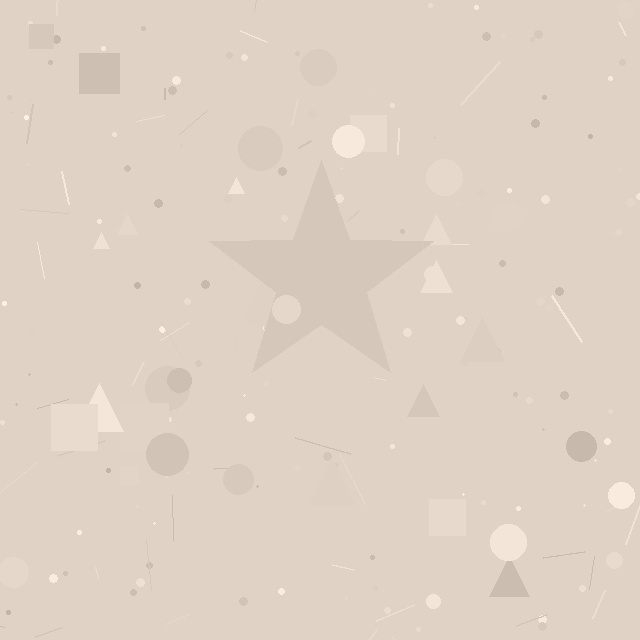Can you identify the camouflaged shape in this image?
The camouflaged shape is a star.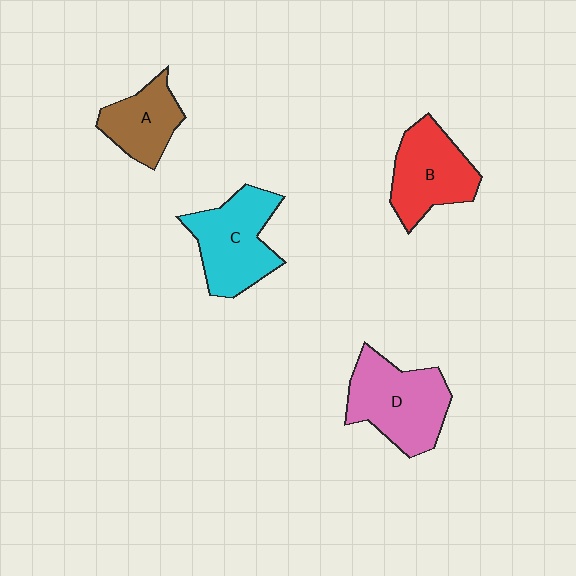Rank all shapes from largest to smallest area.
From largest to smallest: D (pink), C (cyan), B (red), A (brown).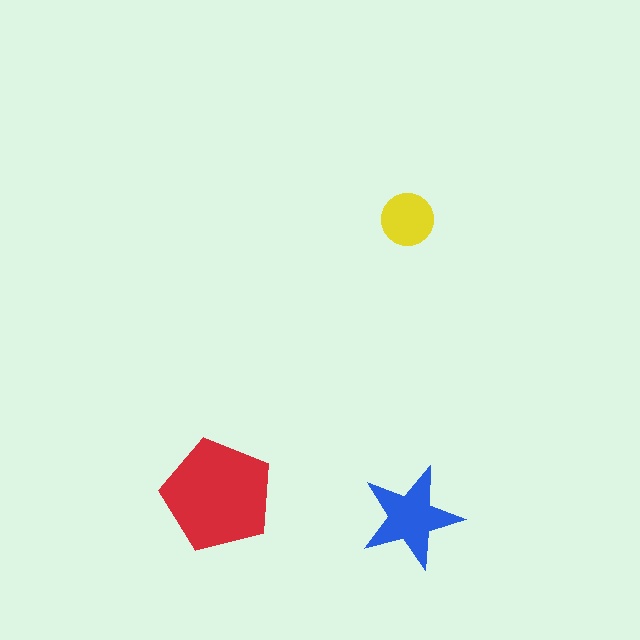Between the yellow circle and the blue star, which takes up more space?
The blue star.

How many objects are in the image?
There are 3 objects in the image.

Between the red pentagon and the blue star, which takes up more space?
The red pentagon.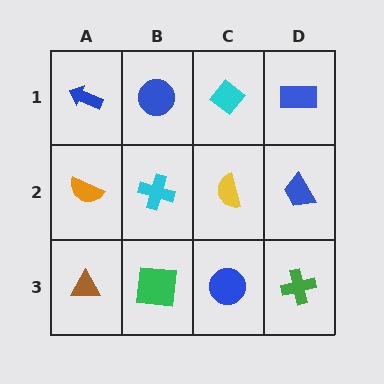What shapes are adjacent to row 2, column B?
A blue circle (row 1, column B), a green square (row 3, column B), an orange semicircle (row 2, column A), a yellow semicircle (row 2, column C).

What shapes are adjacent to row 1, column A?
An orange semicircle (row 2, column A), a blue circle (row 1, column B).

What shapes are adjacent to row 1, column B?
A cyan cross (row 2, column B), a blue arrow (row 1, column A), a cyan diamond (row 1, column C).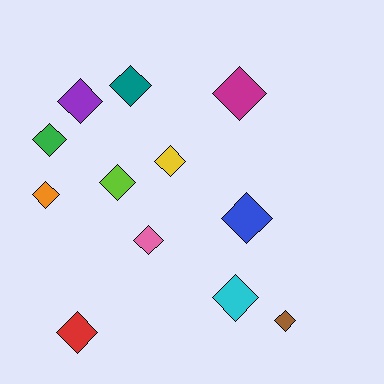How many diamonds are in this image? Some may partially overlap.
There are 12 diamonds.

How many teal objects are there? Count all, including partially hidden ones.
There is 1 teal object.